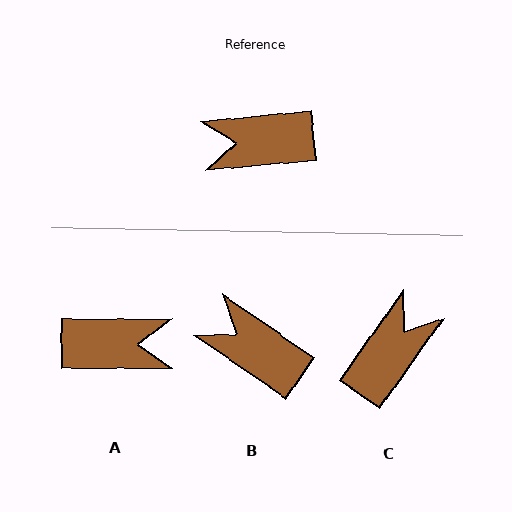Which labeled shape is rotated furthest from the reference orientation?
A, about 174 degrees away.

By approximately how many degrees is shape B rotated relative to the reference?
Approximately 40 degrees clockwise.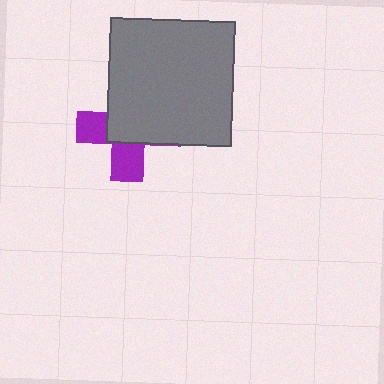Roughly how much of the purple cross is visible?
A small part of it is visible (roughly 40%).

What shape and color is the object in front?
The object in front is a gray square.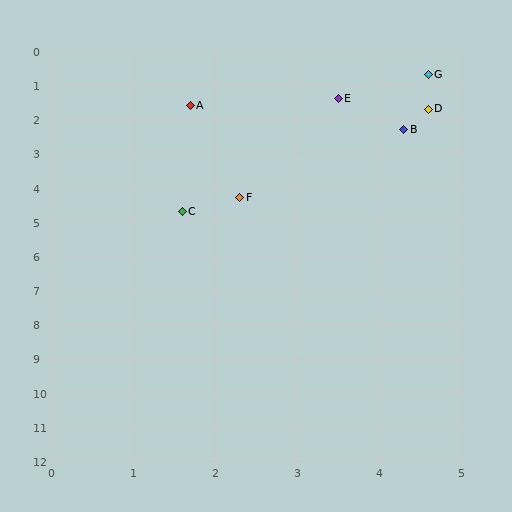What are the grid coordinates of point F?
Point F is at approximately (2.3, 4.3).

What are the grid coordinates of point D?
Point D is at approximately (4.6, 1.7).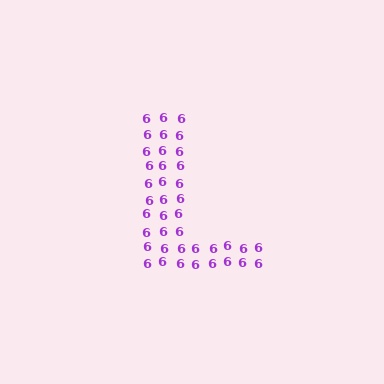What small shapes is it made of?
It is made of small digit 6's.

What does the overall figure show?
The overall figure shows the letter L.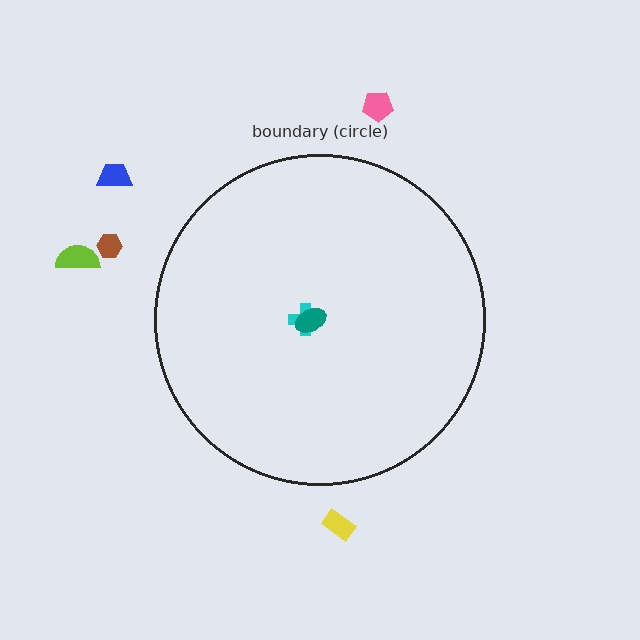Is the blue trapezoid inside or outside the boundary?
Outside.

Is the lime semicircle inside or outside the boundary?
Outside.